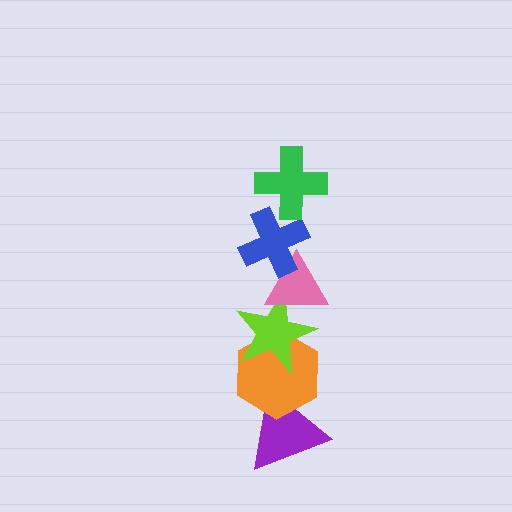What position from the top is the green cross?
The green cross is 1st from the top.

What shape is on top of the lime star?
The pink triangle is on top of the lime star.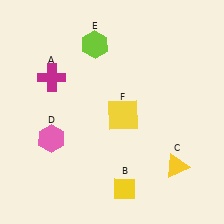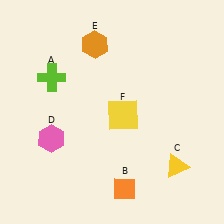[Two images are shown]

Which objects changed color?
A changed from magenta to lime. B changed from yellow to orange. E changed from lime to orange.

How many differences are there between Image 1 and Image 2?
There are 3 differences between the two images.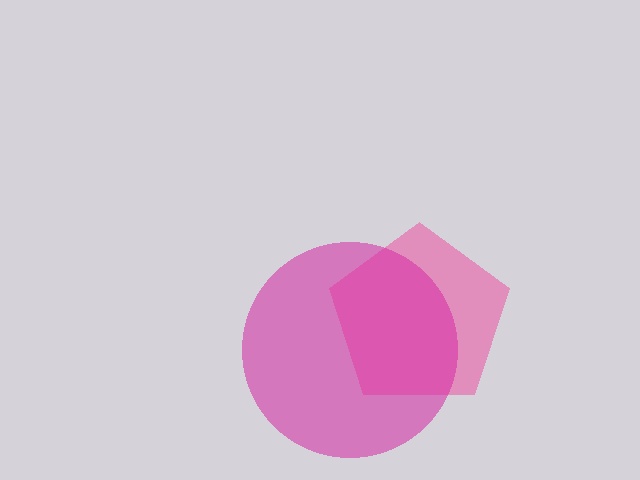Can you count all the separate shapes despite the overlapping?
Yes, there are 2 separate shapes.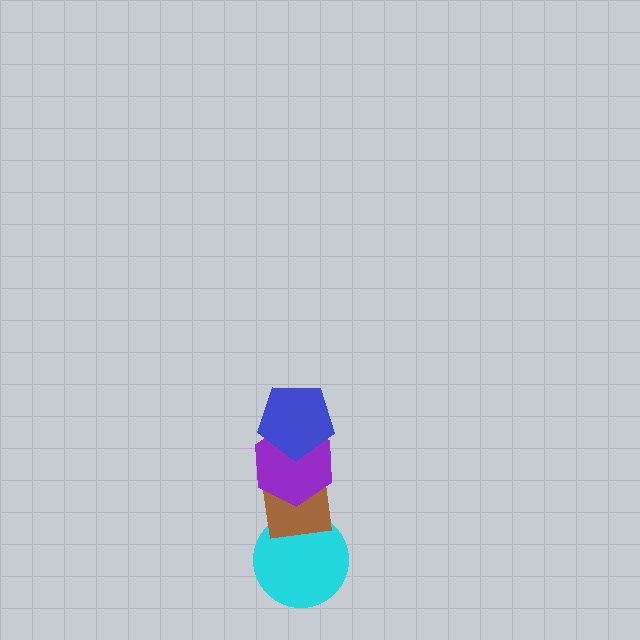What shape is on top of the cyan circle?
The brown square is on top of the cyan circle.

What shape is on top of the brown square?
The purple hexagon is on top of the brown square.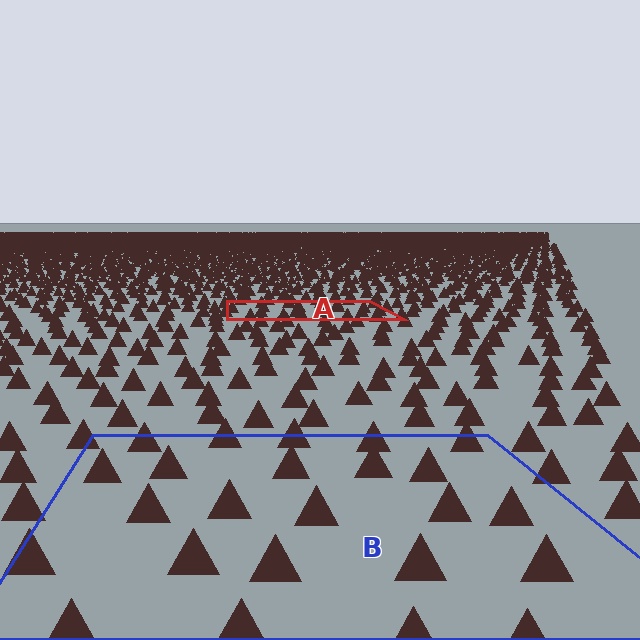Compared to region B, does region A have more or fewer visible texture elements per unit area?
Region A has more texture elements per unit area — they are packed more densely because it is farther away.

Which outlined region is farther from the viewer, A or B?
Region A is farther from the viewer — the texture elements inside it appear smaller and more densely packed.